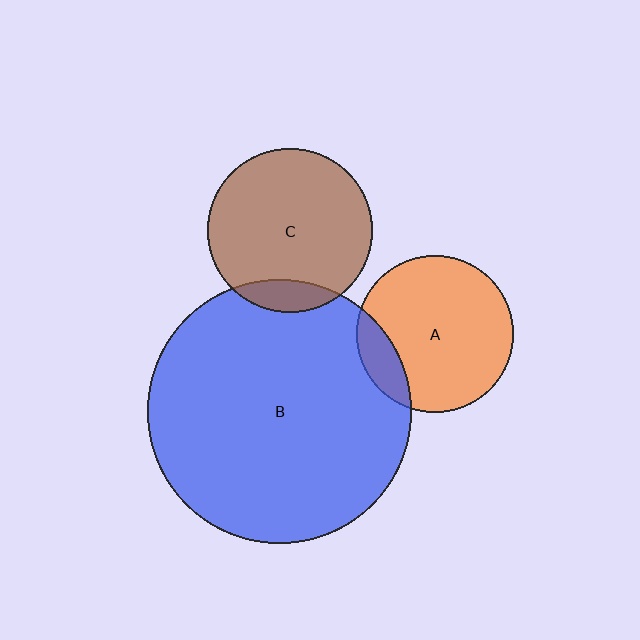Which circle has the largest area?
Circle B (blue).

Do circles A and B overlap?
Yes.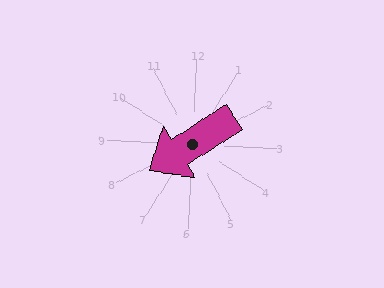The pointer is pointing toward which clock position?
Roughly 8 o'clock.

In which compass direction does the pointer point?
Southwest.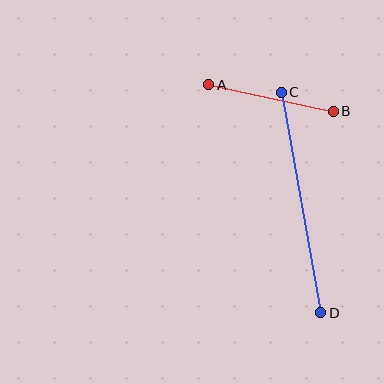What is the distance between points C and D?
The distance is approximately 224 pixels.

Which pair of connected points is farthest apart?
Points C and D are farthest apart.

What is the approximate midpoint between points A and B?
The midpoint is at approximately (271, 98) pixels.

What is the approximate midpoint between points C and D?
The midpoint is at approximately (301, 202) pixels.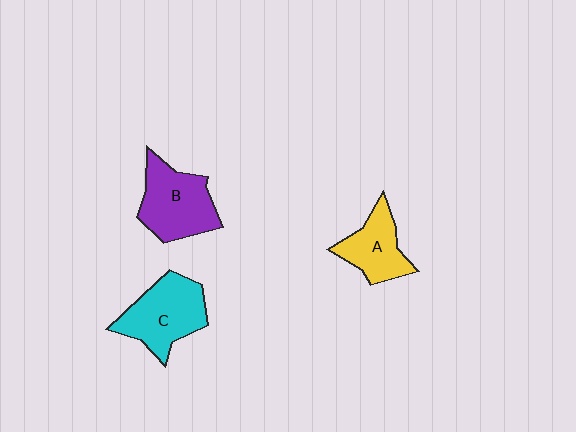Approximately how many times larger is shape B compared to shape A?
Approximately 1.4 times.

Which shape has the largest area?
Shape C (cyan).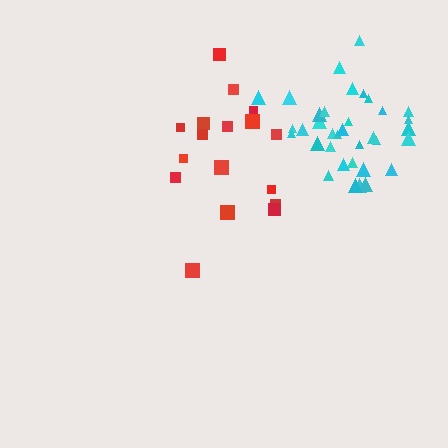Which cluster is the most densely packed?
Cyan.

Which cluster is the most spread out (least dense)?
Red.